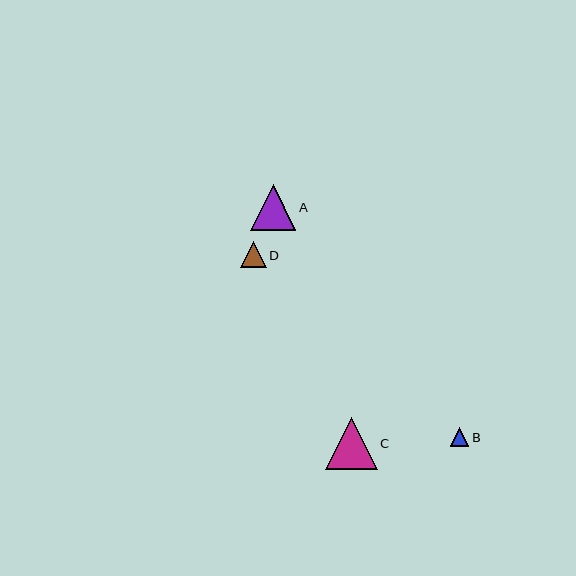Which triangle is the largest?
Triangle C is the largest with a size of approximately 52 pixels.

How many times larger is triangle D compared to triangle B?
Triangle D is approximately 1.4 times the size of triangle B.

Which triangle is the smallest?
Triangle B is the smallest with a size of approximately 19 pixels.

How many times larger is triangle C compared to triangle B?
Triangle C is approximately 2.7 times the size of triangle B.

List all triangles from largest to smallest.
From largest to smallest: C, A, D, B.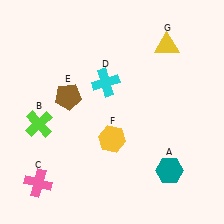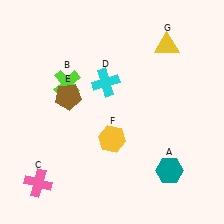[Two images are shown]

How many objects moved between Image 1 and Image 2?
1 object moved between the two images.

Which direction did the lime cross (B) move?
The lime cross (B) moved up.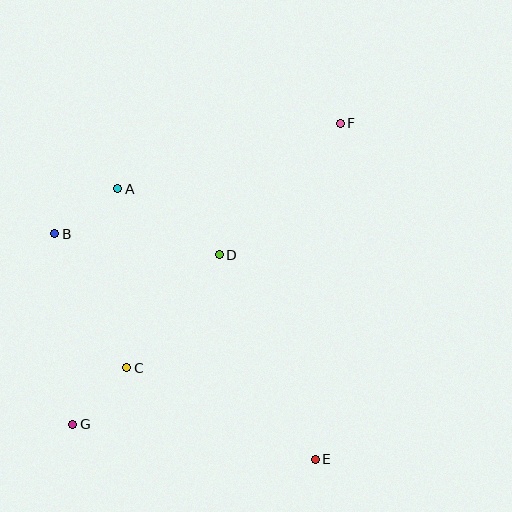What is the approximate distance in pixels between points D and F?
The distance between D and F is approximately 179 pixels.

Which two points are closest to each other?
Points A and B are closest to each other.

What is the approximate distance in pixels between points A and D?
The distance between A and D is approximately 121 pixels.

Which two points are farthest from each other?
Points F and G are farthest from each other.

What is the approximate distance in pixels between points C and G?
The distance between C and G is approximately 78 pixels.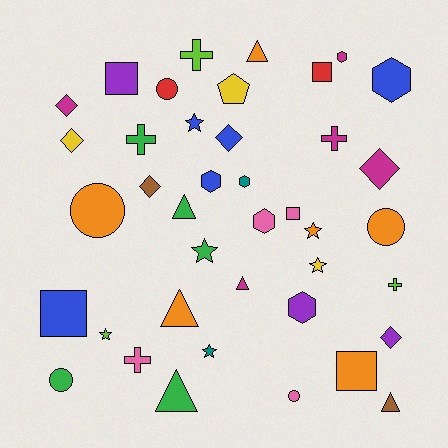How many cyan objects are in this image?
There are no cyan objects.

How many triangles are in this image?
There are 6 triangles.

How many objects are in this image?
There are 40 objects.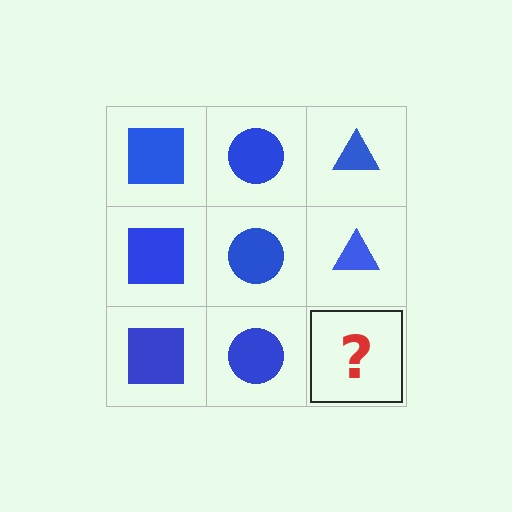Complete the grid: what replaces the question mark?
The question mark should be replaced with a blue triangle.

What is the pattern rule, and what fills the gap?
The rule is that each column has a consistent shape. The gap should be filled with a blue triangle.